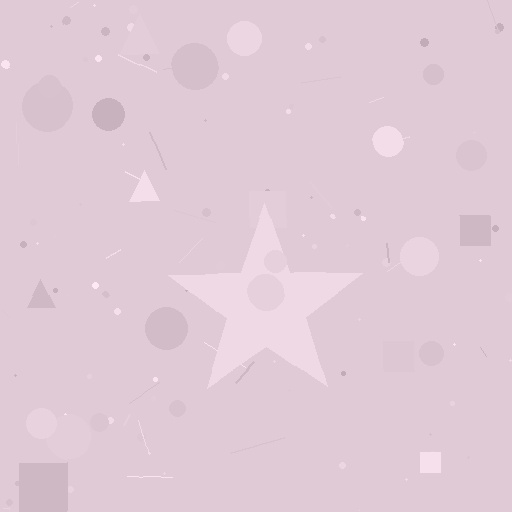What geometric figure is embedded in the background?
A star is embedded in the background.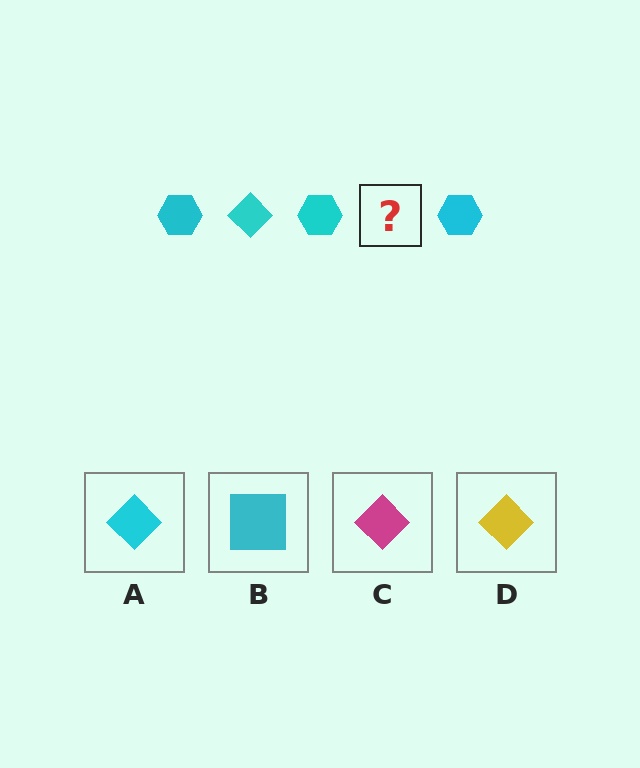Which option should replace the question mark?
Option A.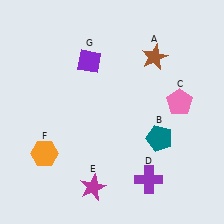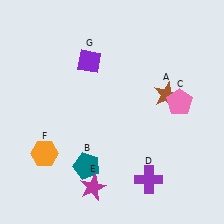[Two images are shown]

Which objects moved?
The objects that moved are: the brown star (A), the teal pentagon (B).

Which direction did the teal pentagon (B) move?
The teal pentagon (B) moved left.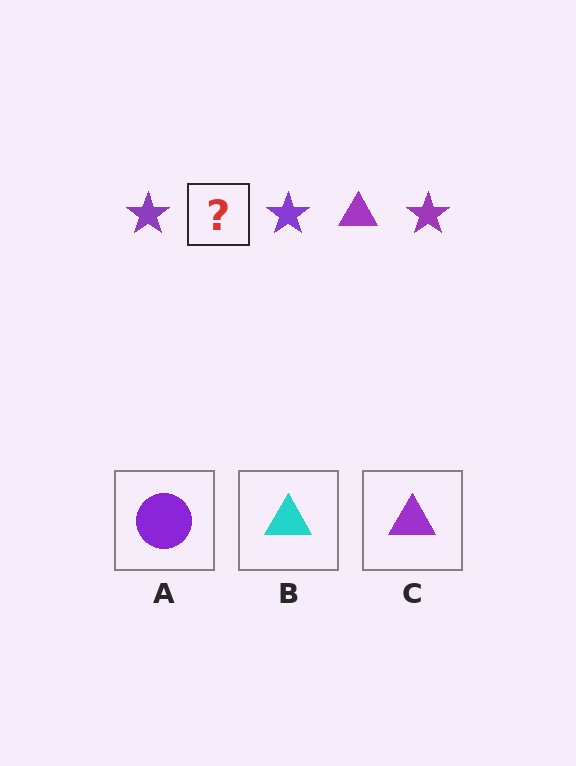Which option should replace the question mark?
Option C.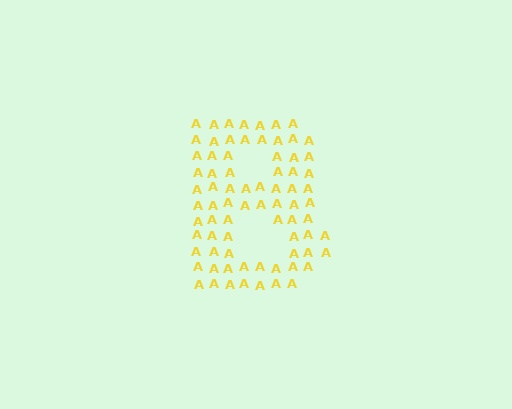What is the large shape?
The large shape is the letter B.